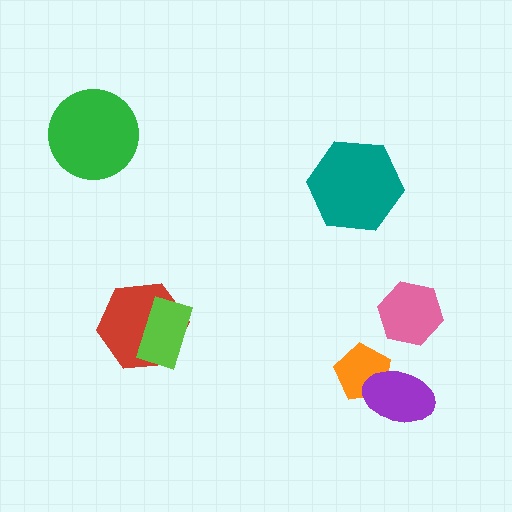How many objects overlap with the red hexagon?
1 object overlaps with the red hexagon.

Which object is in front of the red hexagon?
The lime rectangle is in front of the red hexagon.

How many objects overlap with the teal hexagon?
0 objects overlap with the teal hexagon.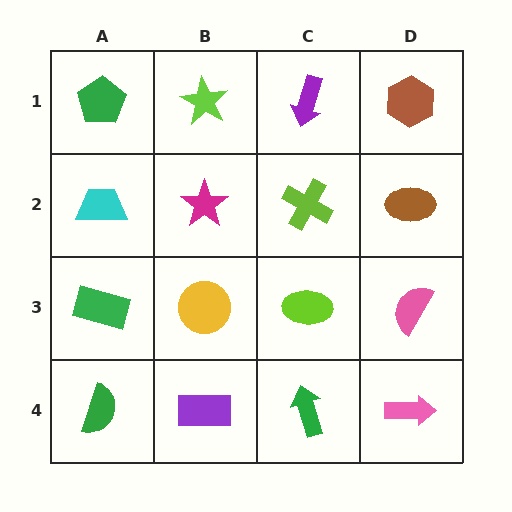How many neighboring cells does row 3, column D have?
3.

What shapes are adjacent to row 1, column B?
A magenta star (row 2, column B), a green pentagon (row 1, column A), a purple arrow (row 1, column C).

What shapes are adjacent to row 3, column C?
A lime cross (row 2, column C), a green arrow (row 4, column C), a yellow circle (row 3, column B), a pink semicircle (row 3, column D).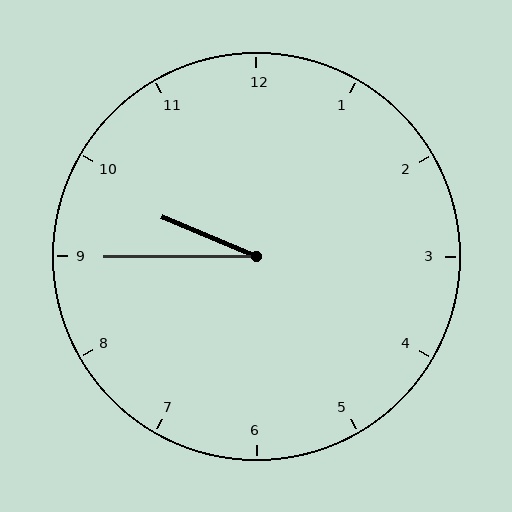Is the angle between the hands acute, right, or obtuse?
It is acute.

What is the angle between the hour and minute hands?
Approximately 22 degrees.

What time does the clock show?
9:45.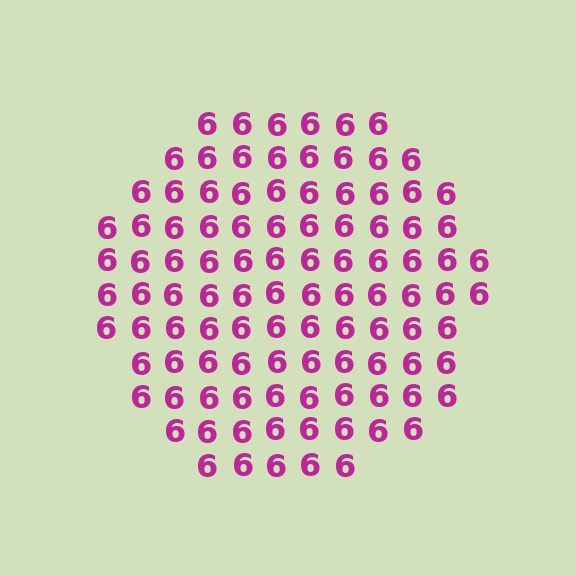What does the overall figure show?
The overall figure shows a circle.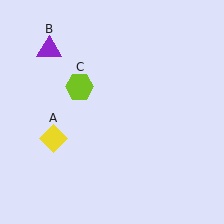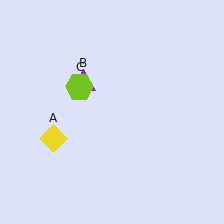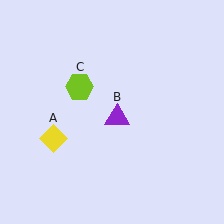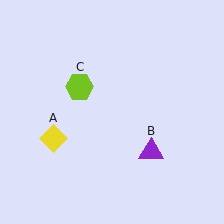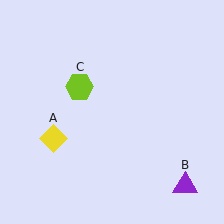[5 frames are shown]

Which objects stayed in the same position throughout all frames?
Yellow diamond (object A) and lime hexagon (object C) remained stationary.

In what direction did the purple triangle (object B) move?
The purple triangle (object B) moved down and to the right.